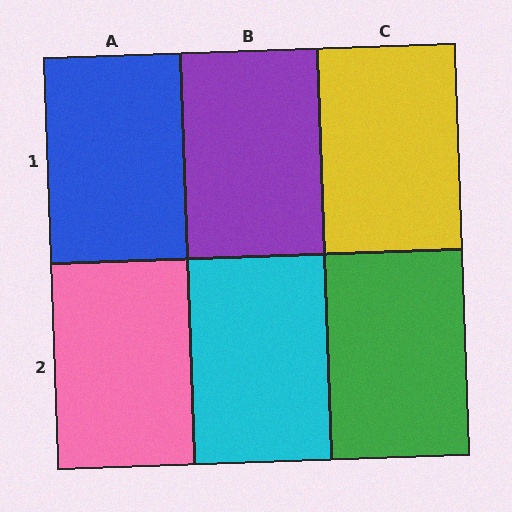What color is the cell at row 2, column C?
Green.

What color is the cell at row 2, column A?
Pink.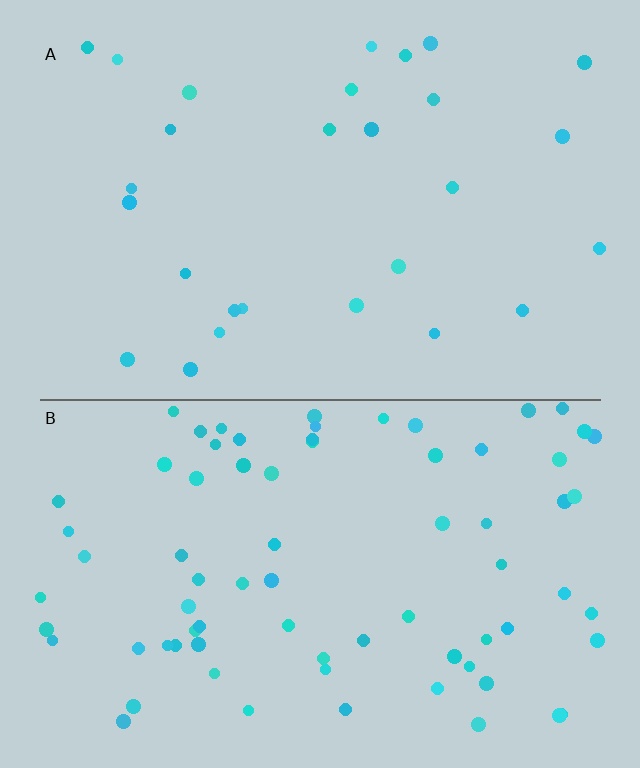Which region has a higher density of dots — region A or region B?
B (the bottom).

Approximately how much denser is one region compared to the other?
Approximately 2.7× — region B over region A.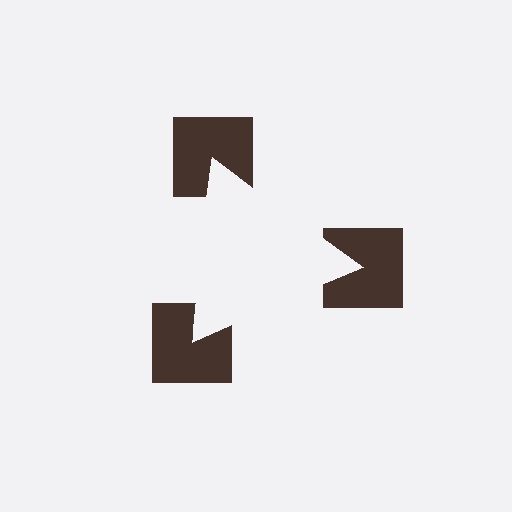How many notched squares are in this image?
There are 3 — one at each vertex of the illusory triangle.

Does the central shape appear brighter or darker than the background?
It typically appears slightly brighter than the background, even though no actual brightness change is drawn.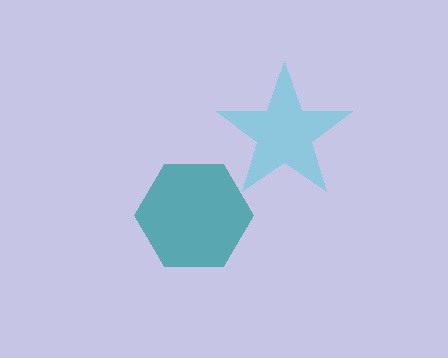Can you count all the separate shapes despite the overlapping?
Yes, there are 2 separate shapes.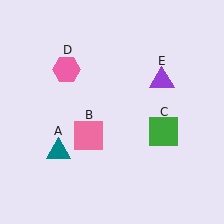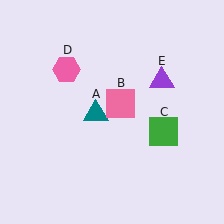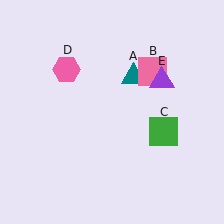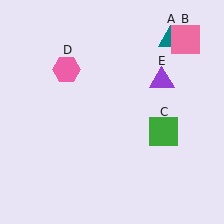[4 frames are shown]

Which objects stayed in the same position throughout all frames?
Green square (object C) and pink hexagon (object D) and purple triangle (object E) remained stationary.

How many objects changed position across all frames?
2 objects changed position: teal triangle (object A), pink square (object B).